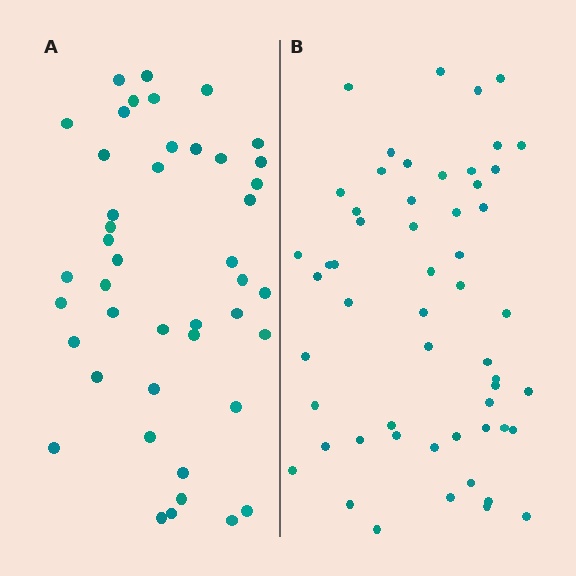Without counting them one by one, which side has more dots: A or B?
Region B (the right region) has more dots.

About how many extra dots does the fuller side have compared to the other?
Region B has roughly 12 or so more dots than region A.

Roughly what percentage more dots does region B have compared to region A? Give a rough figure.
About 25% more.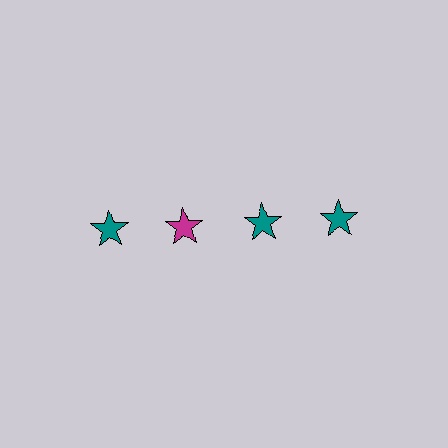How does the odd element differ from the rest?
It has a different color: magenta instead of teal.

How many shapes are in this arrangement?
There are 4 shapes arranged in a grid pattern.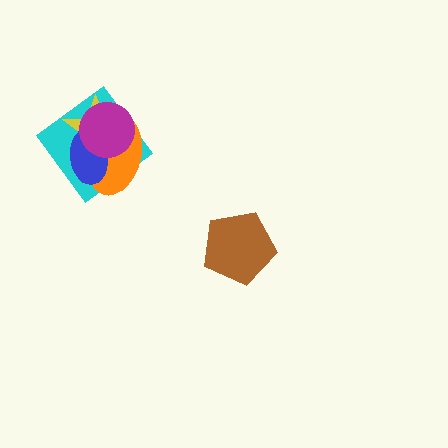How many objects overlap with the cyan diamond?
4 objects overlap with the cyan diamond.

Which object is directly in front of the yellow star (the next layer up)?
The orange ellipse is directly in front of the yellow star.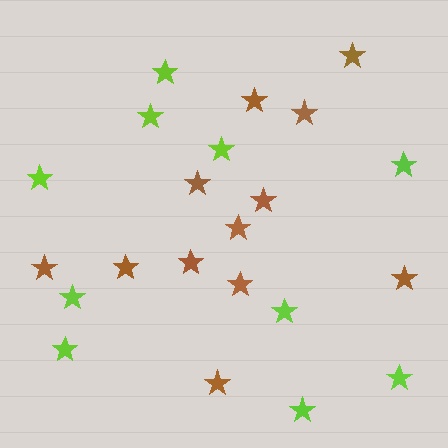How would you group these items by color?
There are 2 groups: one group of brown stars (12) and one group of lime stars (10).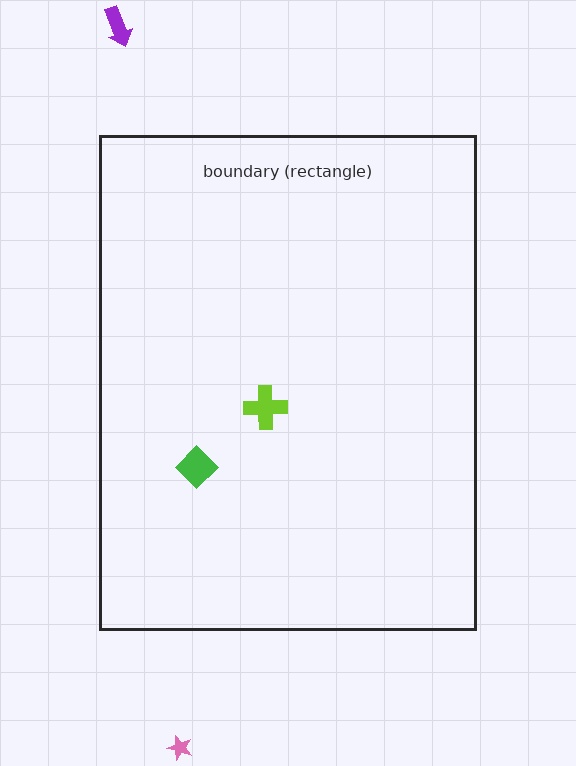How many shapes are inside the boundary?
2 inside, 2 outside.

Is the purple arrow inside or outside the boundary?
Outside.